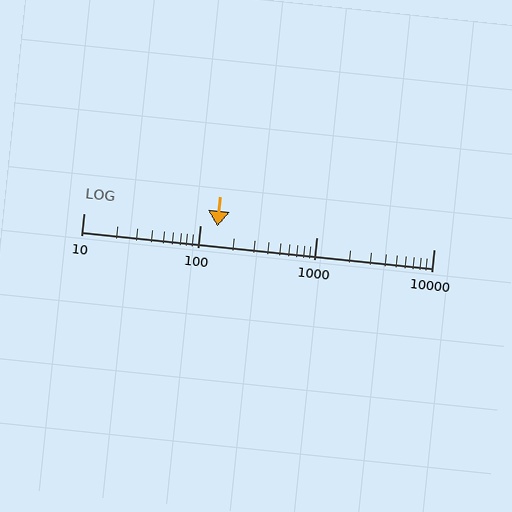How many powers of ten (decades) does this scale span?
The scale spans 3 decades, from 10 to 10000.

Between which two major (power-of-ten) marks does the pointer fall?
The pointer is between 100 and 1000.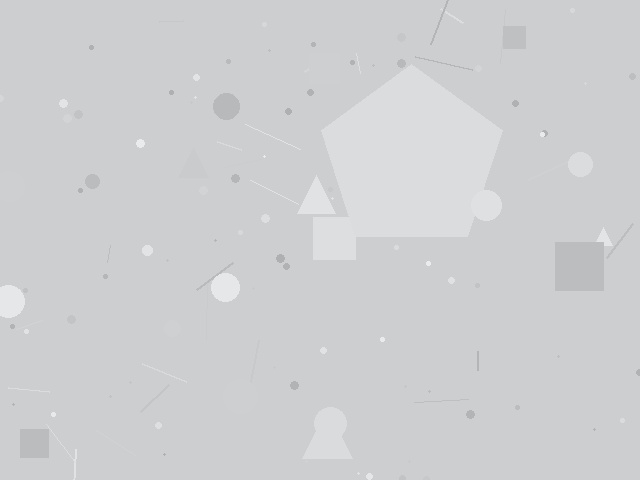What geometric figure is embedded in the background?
A pentagon is embedded in the background.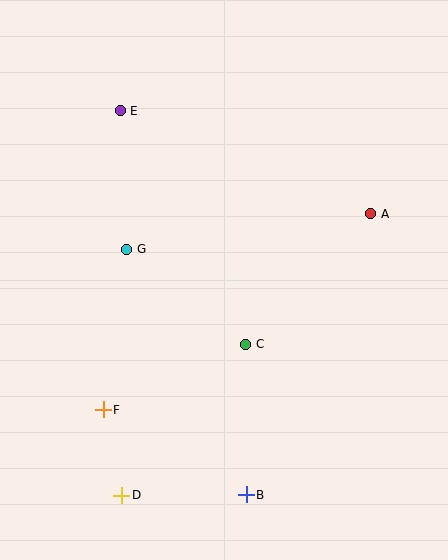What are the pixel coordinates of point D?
Point D is at (122, 495).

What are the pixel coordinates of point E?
Point E is at (120, 111).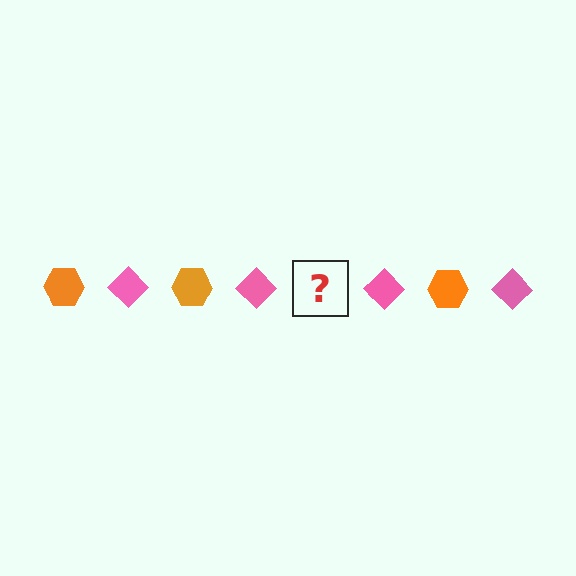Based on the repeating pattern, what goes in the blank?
The blank should be an orange hexagon.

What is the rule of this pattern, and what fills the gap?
The rule is that the pattern alternates between orange hexagon and pink diamond. The gap should be filled with an orange hexagon.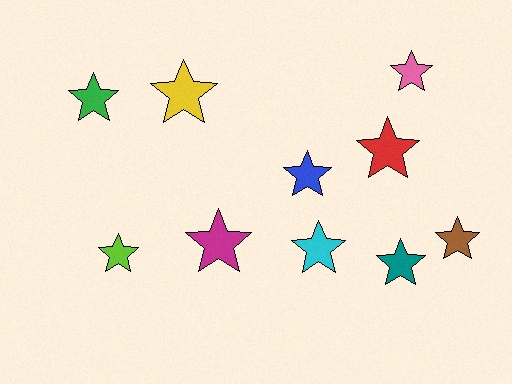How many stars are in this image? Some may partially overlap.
There are 10 stars.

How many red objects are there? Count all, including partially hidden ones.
There is 1 red object.